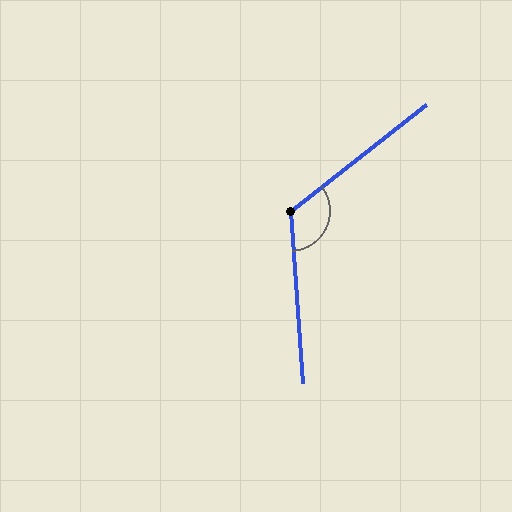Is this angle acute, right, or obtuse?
It is obtuse.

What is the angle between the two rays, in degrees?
Approximately 124 degrees.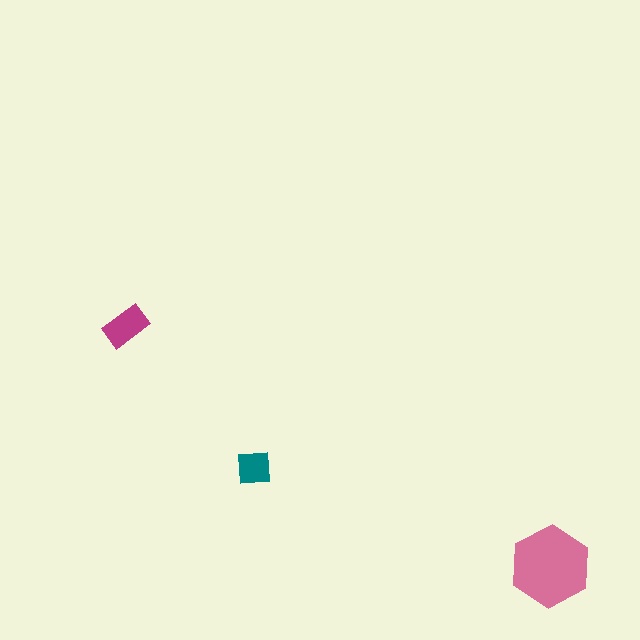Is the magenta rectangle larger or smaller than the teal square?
Larger.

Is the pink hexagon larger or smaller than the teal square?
Larger.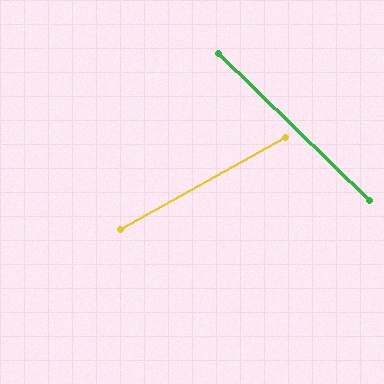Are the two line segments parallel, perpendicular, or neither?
Neither parallel nor perpendicular — they differ by about 73°.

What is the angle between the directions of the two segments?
Approximately 73 degrees.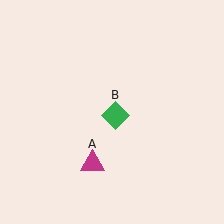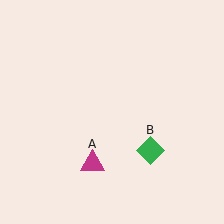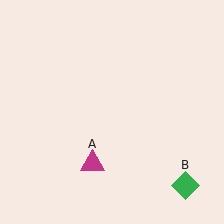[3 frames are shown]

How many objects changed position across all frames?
1 object changed position: green diamond (object B).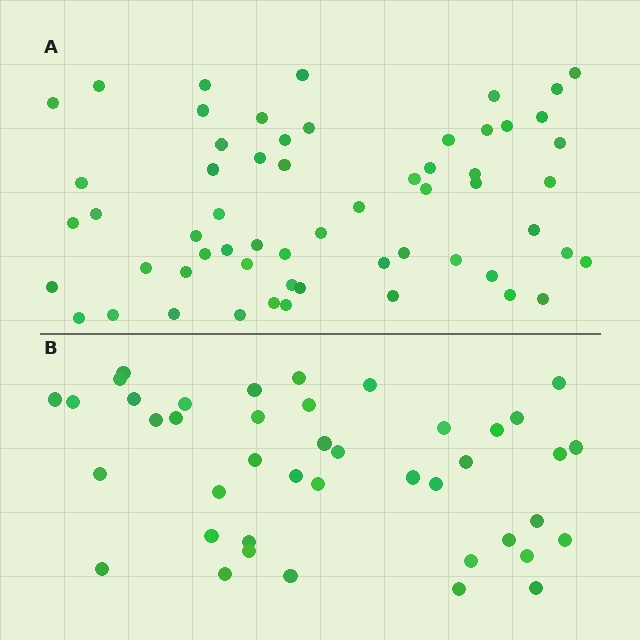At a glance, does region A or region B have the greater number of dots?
Region A (the top region) has more dots.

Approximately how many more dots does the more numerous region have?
Region A has approximately 15 more dots than region B.